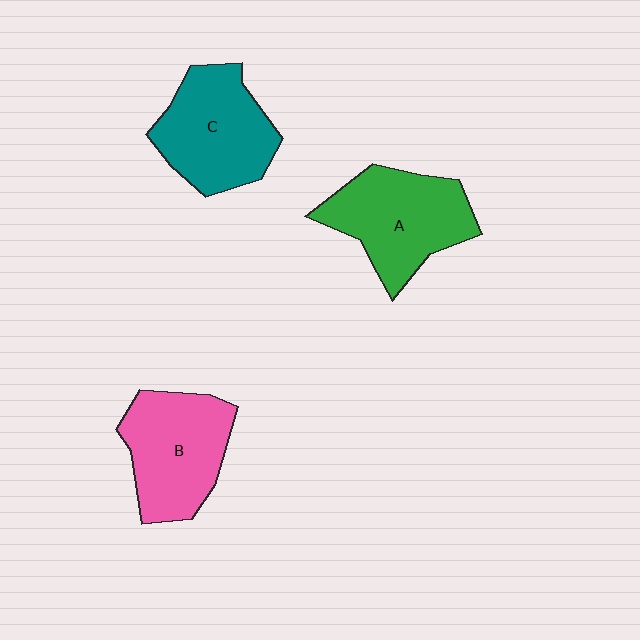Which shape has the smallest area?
Shape B (pink).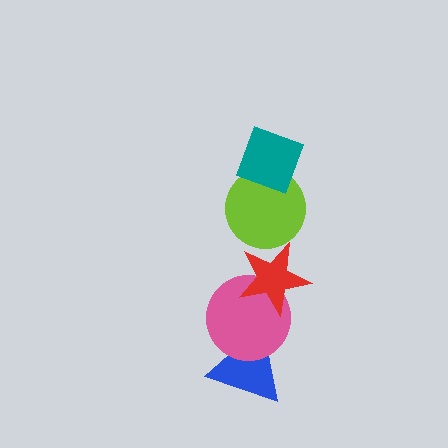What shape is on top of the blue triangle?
The pink circle is on top of the blue triangle.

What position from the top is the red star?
The red star is 3rd from the top.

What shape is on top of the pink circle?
The red star is on top of the pink circle.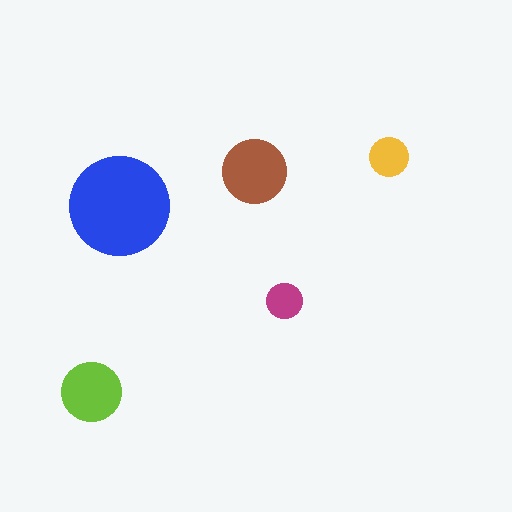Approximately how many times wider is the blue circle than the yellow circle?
About 2.5 times wider.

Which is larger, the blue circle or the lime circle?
The blue one.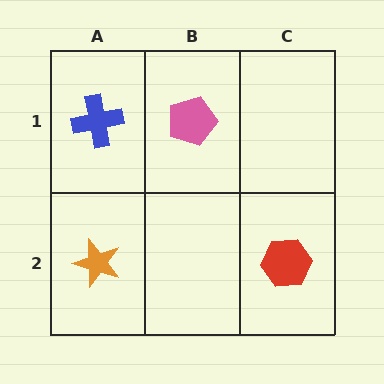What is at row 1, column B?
A pink pentagon.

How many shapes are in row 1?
2 shapes.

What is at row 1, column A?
A blue cross.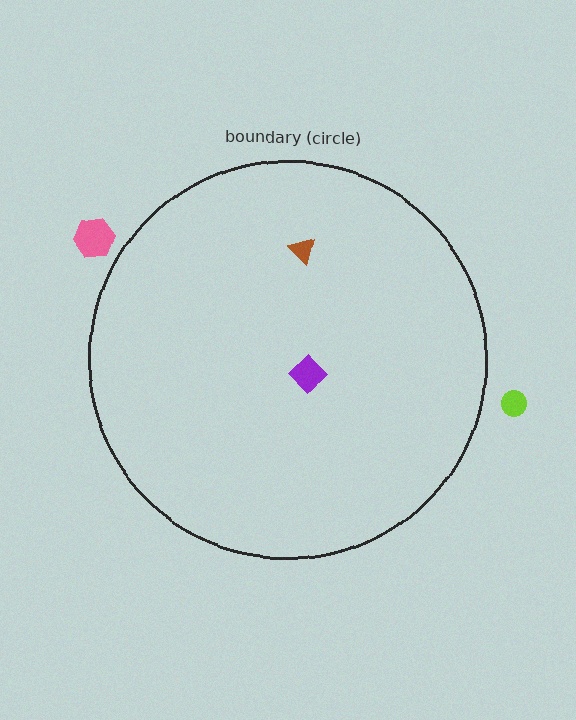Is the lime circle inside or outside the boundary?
Outside.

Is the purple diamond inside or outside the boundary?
Inside.